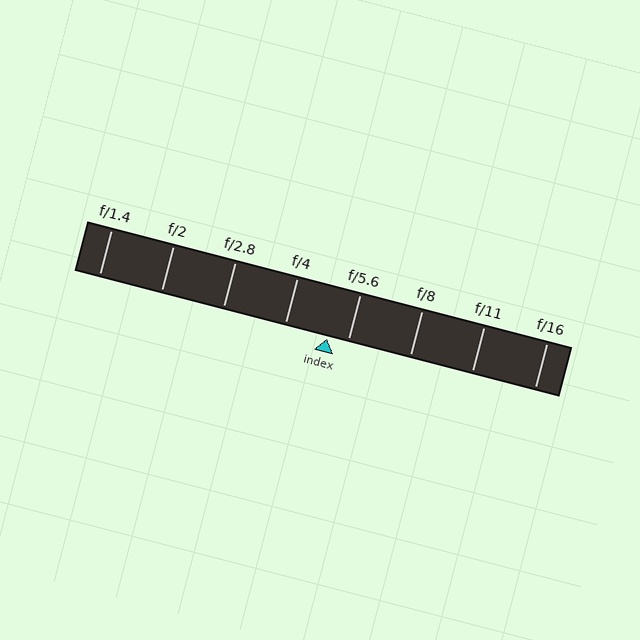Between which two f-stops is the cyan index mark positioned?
The index mark is between f/4 and f/5.6.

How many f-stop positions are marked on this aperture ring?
There are 8 f-stop positions marked.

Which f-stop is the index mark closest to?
The index mark is closest to f/5.6.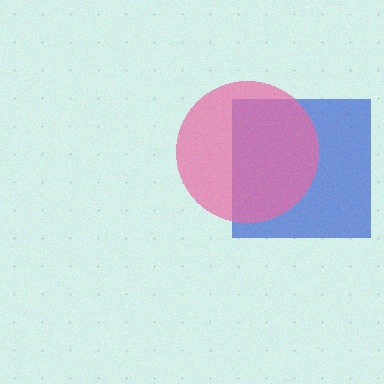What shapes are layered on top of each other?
The layered shapes are: a blue square, a pink circle.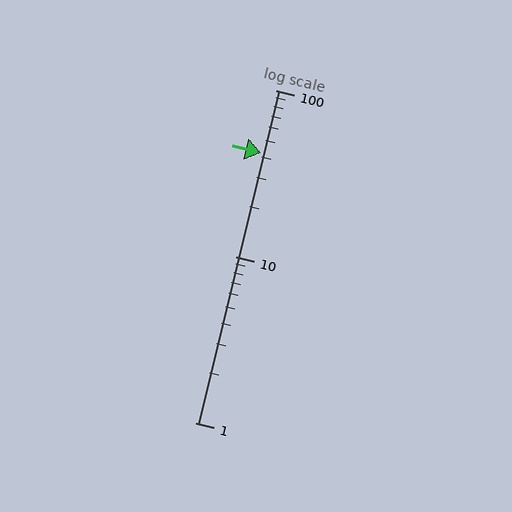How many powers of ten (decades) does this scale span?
The scale spans 2 decades, from 1 to 100.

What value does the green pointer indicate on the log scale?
The pointer indicates approximately 42.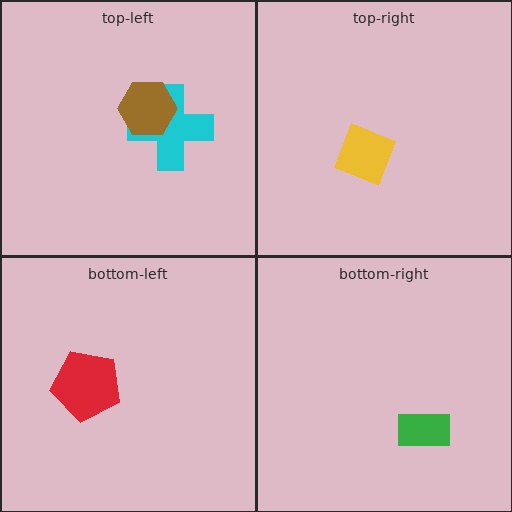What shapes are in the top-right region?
The yellow diamond.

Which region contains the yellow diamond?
The top-right region.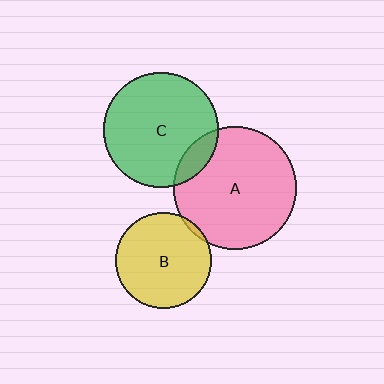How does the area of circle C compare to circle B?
Approximately 1.4 times.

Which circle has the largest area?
Circle A (pink).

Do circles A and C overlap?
Yes.